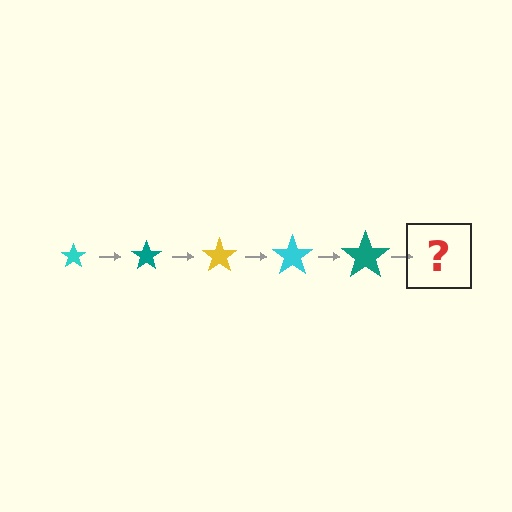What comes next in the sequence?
The next element should be a yellow star, larger than the previous one.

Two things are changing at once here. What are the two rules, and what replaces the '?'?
The two rules are that the star grows larger each step and the color cycles through cyan, teal, and yellow. The '?' should be a yellow star, larger than the previous one.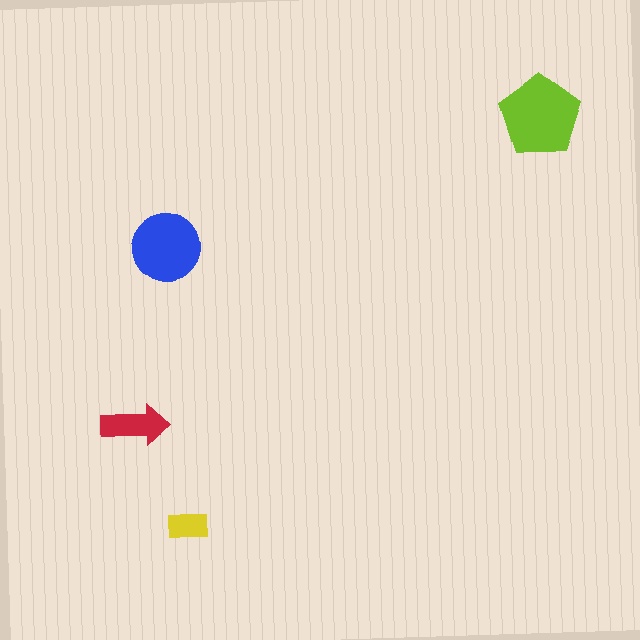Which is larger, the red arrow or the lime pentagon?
The lime pentagon.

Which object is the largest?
The lime pentagon.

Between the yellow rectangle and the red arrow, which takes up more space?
The red arrow.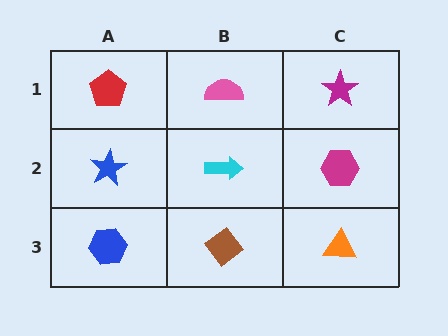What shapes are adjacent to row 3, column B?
A cyan arrow (row 2, column B), a blue hexagon (row 3, column A), an orange triangle (row 3, column C).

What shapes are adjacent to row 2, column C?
A magenta star (row 1, column C), an orange triangle (row 3, column C), a cyan arrow (row 2, column B).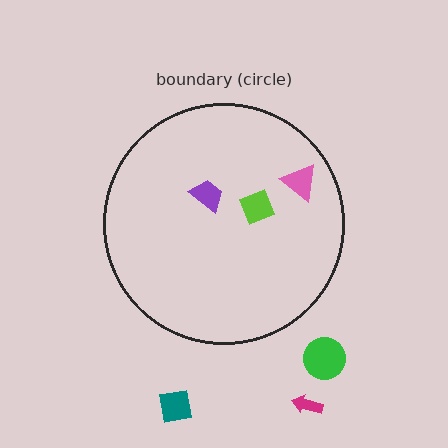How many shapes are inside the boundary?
3 inside, 3 outside.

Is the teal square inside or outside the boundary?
Outside.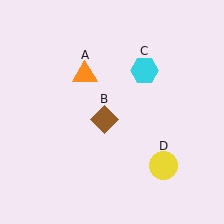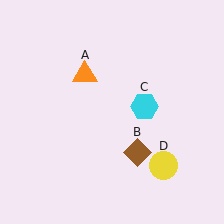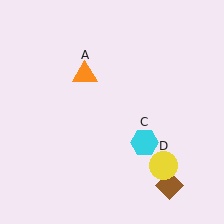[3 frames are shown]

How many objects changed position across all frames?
2 objects changed position: brown diamond (object B), cyan hexagon (object C).